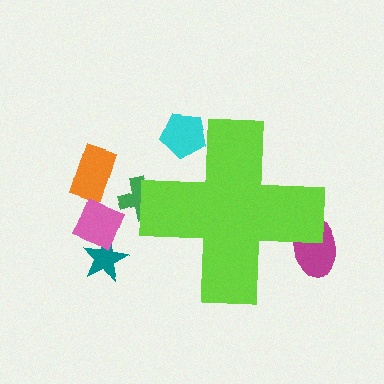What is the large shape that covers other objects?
A lime cross.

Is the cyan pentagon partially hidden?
Yes, the cyan pentagon is partially hidden behind the lime cross.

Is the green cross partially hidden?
Yes, the green cross is partially hidden behind the lime cross.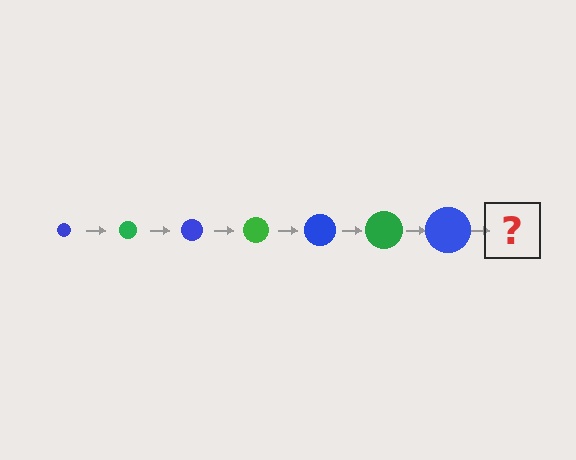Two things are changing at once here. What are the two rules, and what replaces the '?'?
The two rules are that the circle grows larger each step and the color cycles through blue and green. The '?' should be a green circle, larger than the previous one.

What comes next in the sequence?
The next element should be a green circle, larger than the previous one.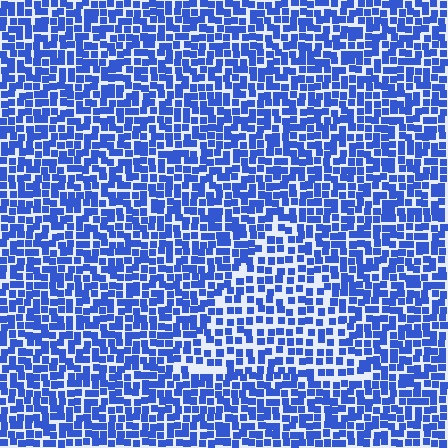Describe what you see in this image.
The image contains small blue elements arranged at two different densities. A triangle-shaped region is visible where the elements are less densely packed than the surrounding area.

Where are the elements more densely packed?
The elements are more densely packed outside the triangle boundary.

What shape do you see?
I see a triangle.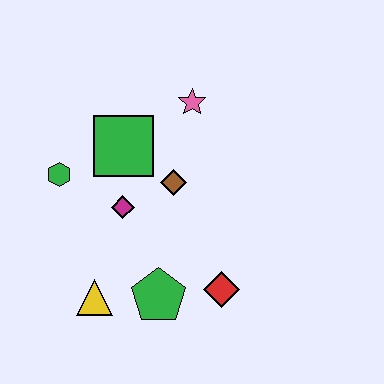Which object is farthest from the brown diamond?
The yellow triangle is farthest from the brown diamond.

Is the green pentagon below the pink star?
Yes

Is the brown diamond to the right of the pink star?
No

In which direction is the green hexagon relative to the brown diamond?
The green hexagon is to the left of the brown diamond.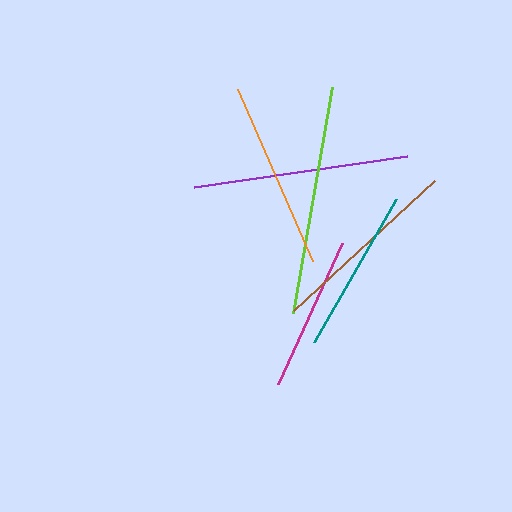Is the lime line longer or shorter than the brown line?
The lime line is longer than the brown line.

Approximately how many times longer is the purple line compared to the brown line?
The purple line is approximately 1.1 times the length of the brown line.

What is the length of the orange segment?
The orange segment is approximately 188 pixels long.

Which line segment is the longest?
The lime line is the longest at approximately 230 pixels.